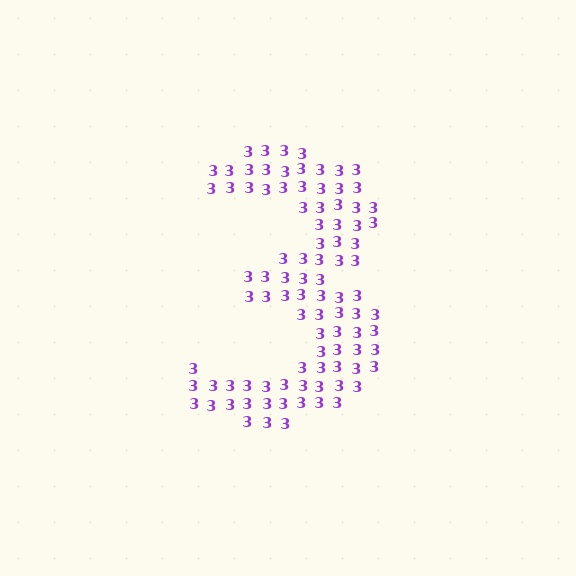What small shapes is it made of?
It is made of small digit 3's.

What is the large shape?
The large shape is the digit 3.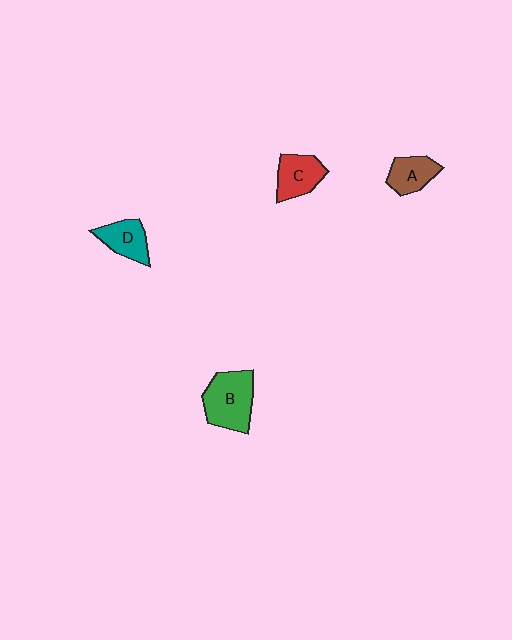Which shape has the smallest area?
Shape A (brown).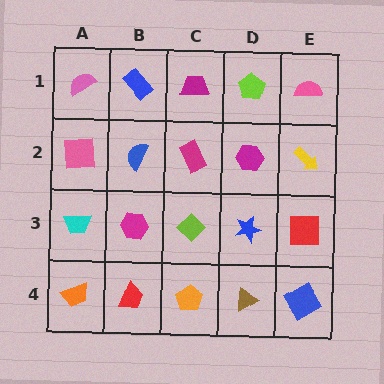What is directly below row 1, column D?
A magenta hexagon.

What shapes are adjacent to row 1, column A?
A pink square (row 2, column A), a blue rectangle (row 1, column B).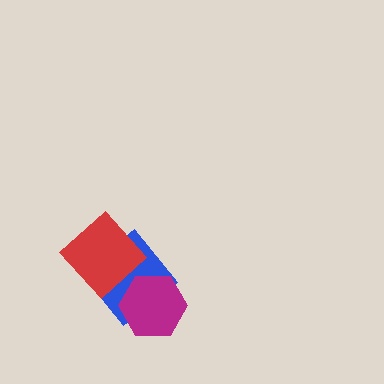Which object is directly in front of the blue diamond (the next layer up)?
The magenta hexagon is directly in front of the blue diamond.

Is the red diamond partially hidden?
No, no other shape covers it.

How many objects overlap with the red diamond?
1 object overlaps with the red diamond.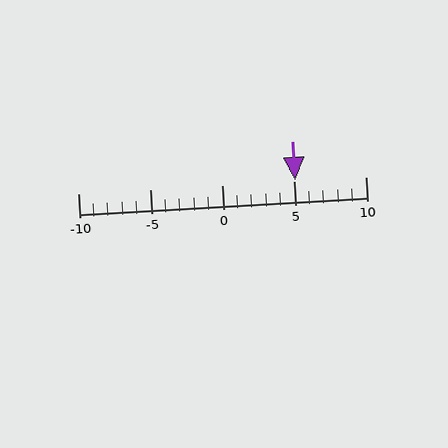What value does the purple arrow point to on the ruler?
The purple arrow points to approximately 5.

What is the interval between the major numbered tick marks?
The major tick marks are spaced 5 units apart.